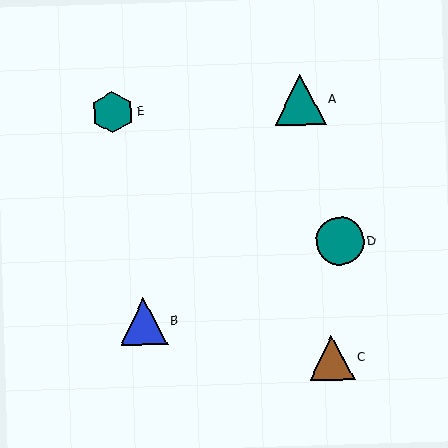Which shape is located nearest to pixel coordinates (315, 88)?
The teal triangle (labeled A) at (300, 100) is nearest to that location.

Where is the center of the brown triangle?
The center of the brown triangle is at (332, 358).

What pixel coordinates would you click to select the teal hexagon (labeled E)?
Click at (113, 112) to select the teal hexagon E.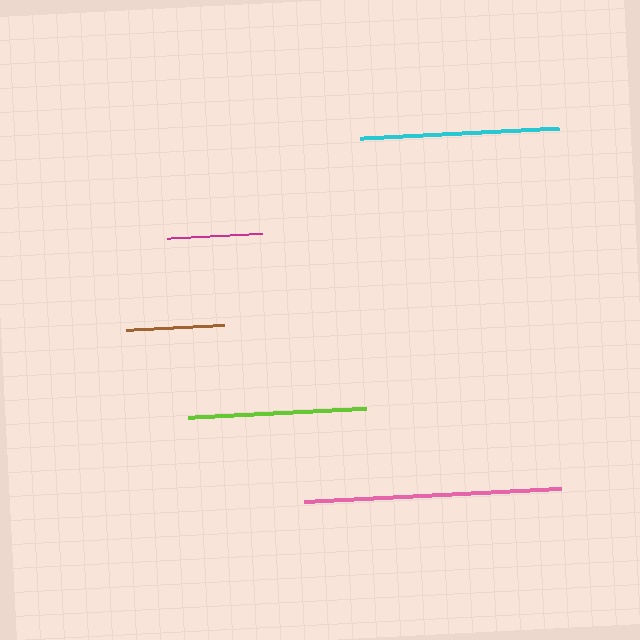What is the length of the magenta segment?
The magenta segment is approximately 94 pixels long.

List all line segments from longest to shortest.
From longest to shortest: pink, cyan, lime, brown, magenta.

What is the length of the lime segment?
The lime segment is approximately 178 pixels long.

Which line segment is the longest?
The pink line is the longest at approximately 257 pixels.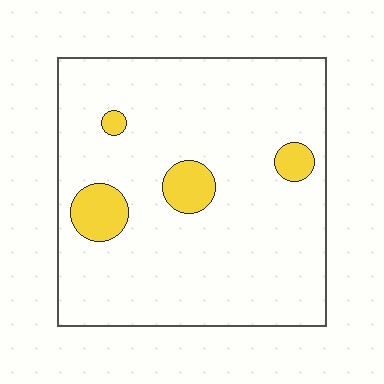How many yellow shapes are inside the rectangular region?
4.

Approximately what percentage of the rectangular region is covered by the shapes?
Approximately 10%.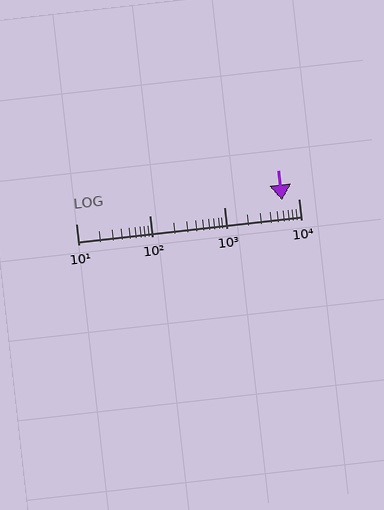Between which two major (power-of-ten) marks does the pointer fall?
The pointer is between 1000 and 10000.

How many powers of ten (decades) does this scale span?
The scale spans 3 decades, from 10 to 10000.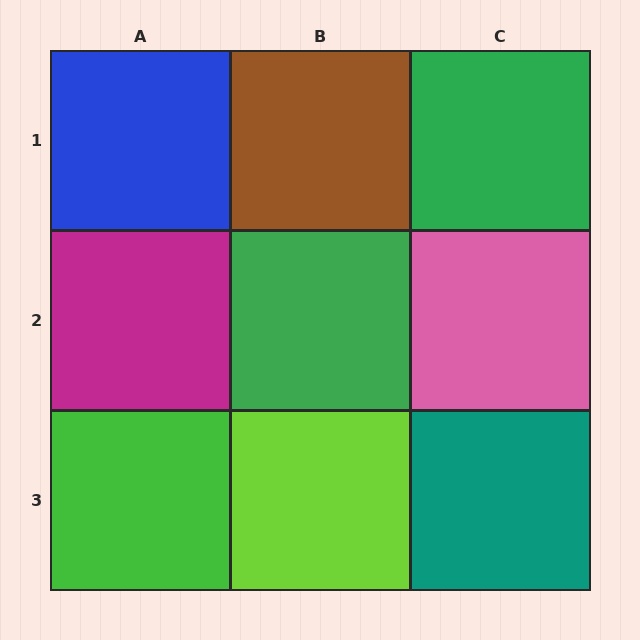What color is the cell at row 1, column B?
Brown.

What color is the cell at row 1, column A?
Blue.